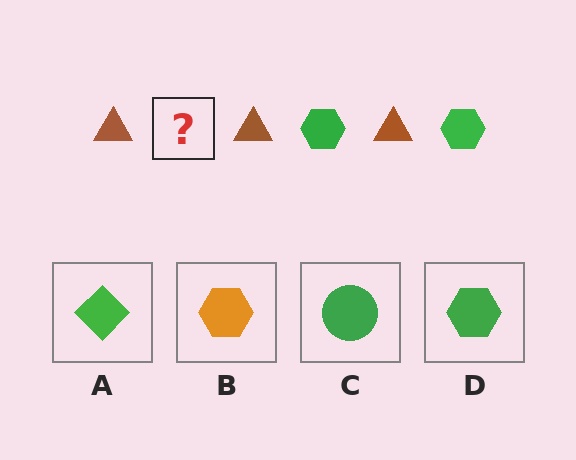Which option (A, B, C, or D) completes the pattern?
D.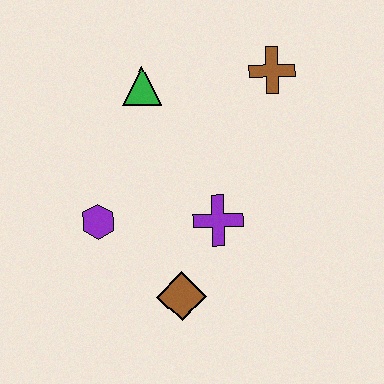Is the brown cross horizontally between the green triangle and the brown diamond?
No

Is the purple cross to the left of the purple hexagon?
No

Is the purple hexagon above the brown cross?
No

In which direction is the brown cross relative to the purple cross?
The brown cross is above the purple cross.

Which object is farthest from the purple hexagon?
The brown cross is farthest from the purple hexagon.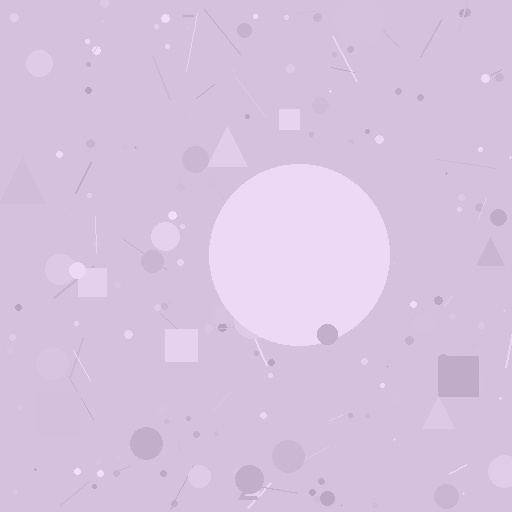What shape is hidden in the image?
A circle is hidden in the image.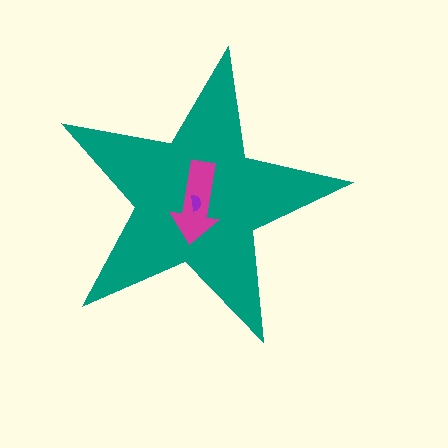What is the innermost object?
The purple semicircle.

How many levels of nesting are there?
3.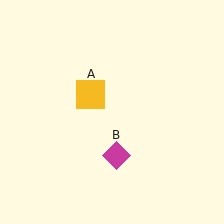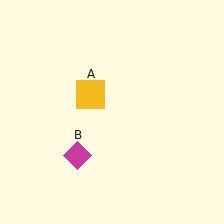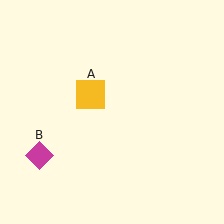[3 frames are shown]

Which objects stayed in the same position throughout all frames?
Yellow square (object A) remained stationary.